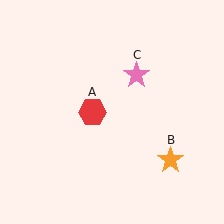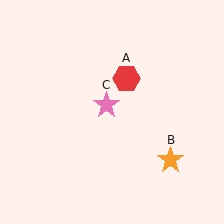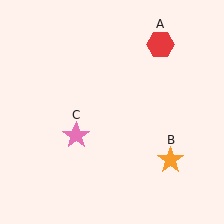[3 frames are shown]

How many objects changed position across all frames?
2 objects changed position: red hexagon (object A), pink star (object C).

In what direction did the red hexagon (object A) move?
The red hexagon (object A) moved up and to the right.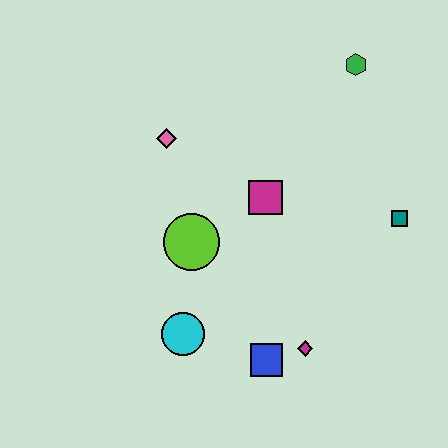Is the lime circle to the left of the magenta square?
Yes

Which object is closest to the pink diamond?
The lime circle is closest to the pink diamond.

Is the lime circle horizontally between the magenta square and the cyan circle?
Yes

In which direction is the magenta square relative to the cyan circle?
The magenta square is above the cyan circle.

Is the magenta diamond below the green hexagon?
Yes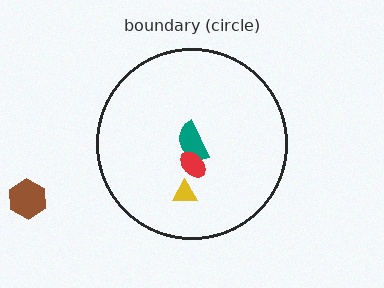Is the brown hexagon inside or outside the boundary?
Outside.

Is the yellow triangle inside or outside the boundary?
Inside.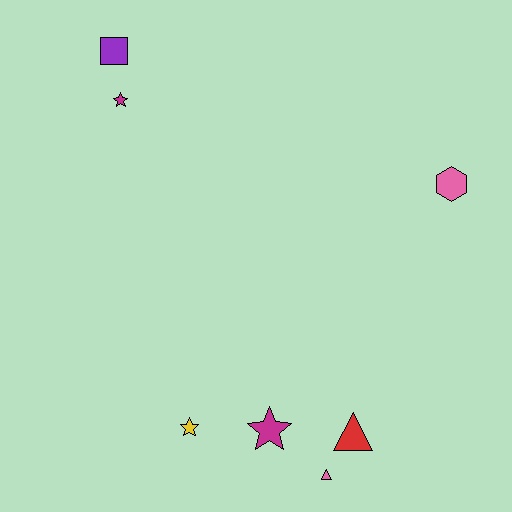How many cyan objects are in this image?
There are no cyan objects.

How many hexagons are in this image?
There is 1 hexagon.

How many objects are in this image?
There are 7 objects.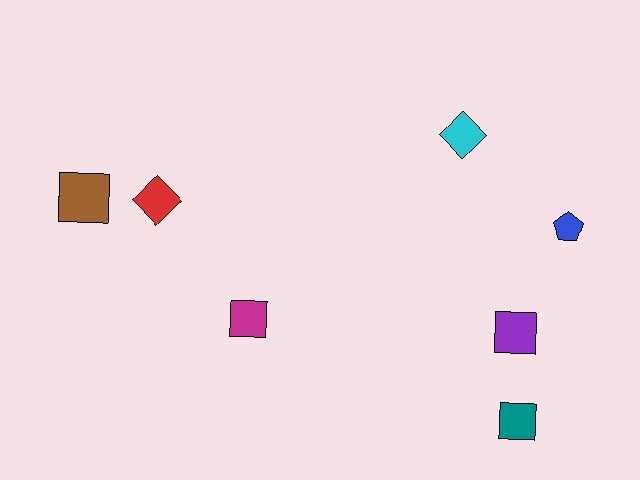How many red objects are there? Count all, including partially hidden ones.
There is 1 red object.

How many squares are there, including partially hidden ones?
There are 4 squares.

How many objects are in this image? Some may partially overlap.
There are 7 objects.